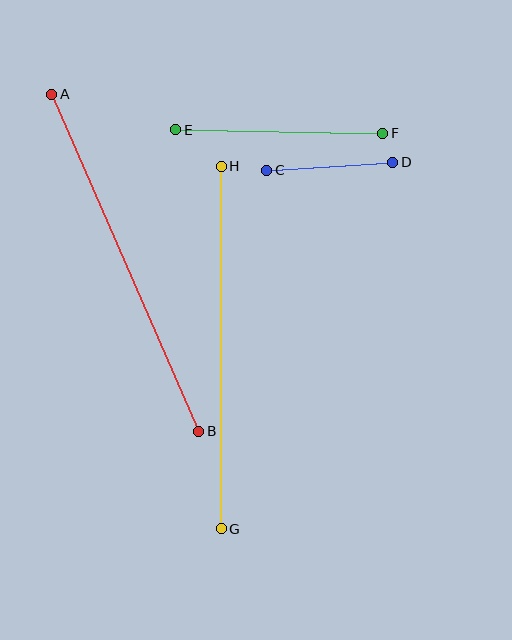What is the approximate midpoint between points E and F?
The midpoint is at approximately (279, 132) pixels.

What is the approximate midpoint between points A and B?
The midpoint is at approximately (125, 263) pixels.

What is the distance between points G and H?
The distance is approximately 363 pixels.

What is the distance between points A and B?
The distance is approximately 368 pixels.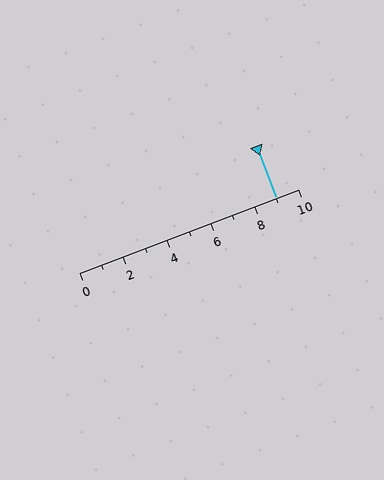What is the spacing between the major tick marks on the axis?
The major ticks are spaced 2 apart.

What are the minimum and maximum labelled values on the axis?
The axis runs from 0 to 10.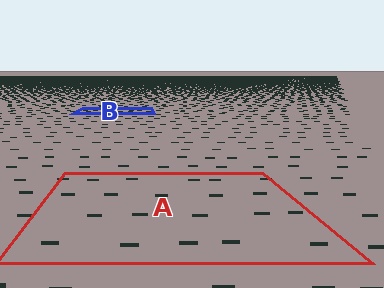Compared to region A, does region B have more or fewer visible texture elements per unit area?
Region B has more texture elements per unit area — they are packed more densely because it is farther away.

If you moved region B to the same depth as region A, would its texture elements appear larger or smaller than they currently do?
They would appear larger. At a closer depth, the same texture elements are projected at a bigger on-screen size.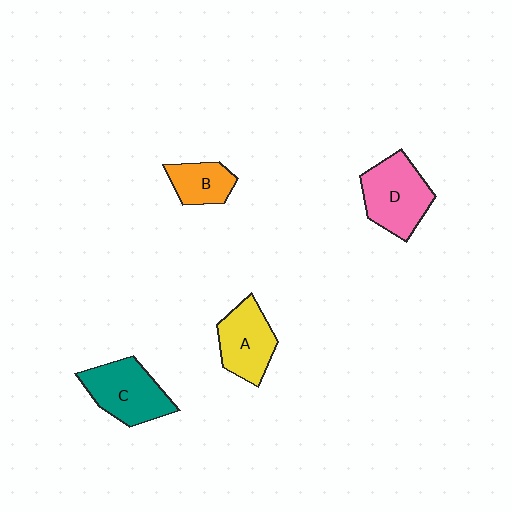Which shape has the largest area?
Shape D (pink).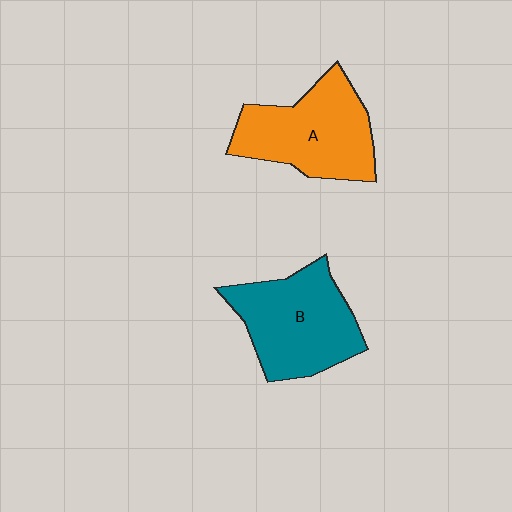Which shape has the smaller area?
Shape A (orange).